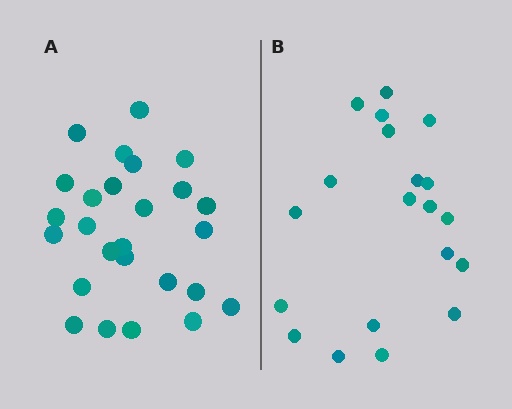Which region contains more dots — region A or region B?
Region A (the left region) has more dots.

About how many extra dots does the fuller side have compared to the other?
Region A has about 6 more dots than region B.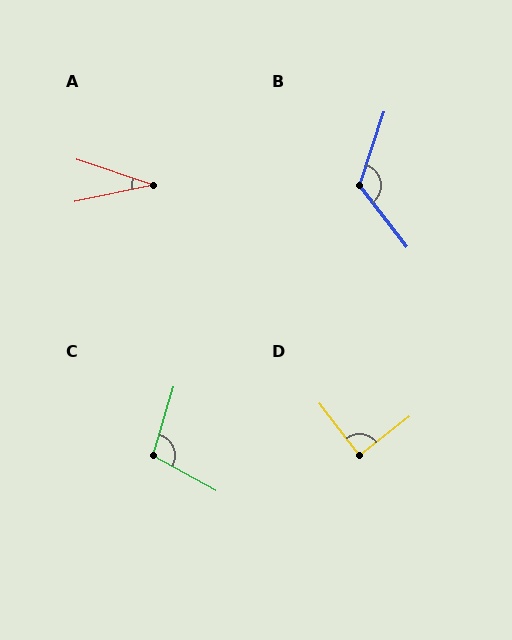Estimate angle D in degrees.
Approximately 90 degrees.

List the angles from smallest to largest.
A (30°), D (90°), C (102°), B (124°).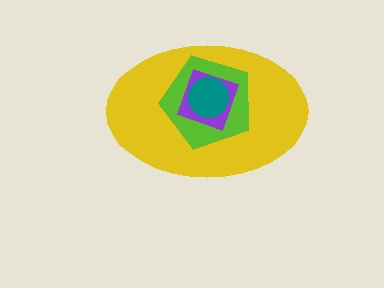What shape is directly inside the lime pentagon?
The purple square.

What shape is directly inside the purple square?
The teal circle.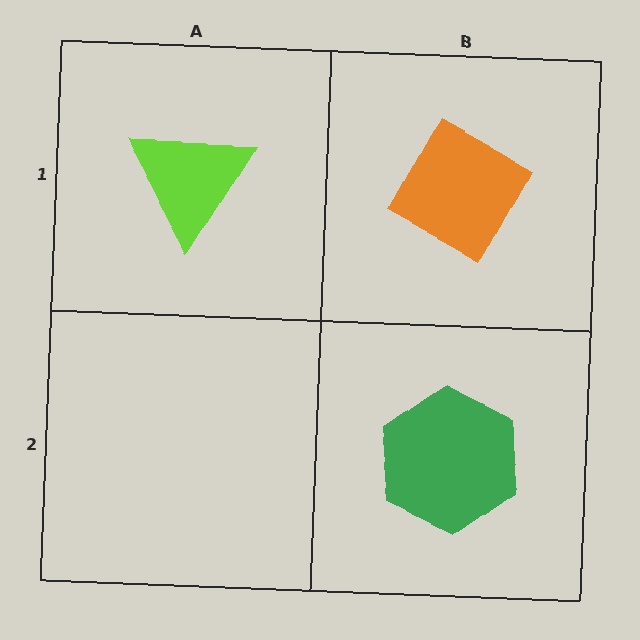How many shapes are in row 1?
2 shapes.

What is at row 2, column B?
A green hexagon.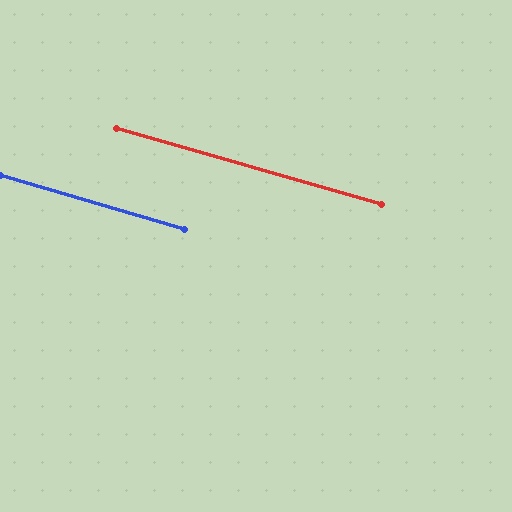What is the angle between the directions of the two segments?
Approximately 0 degrees.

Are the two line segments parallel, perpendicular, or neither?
Parallel — their directions differ by only 0.4°.